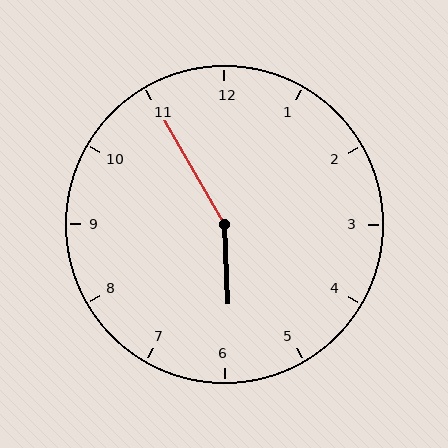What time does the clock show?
5:55.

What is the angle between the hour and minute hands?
Approximately 152 degrees.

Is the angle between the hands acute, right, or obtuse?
It is obtuse.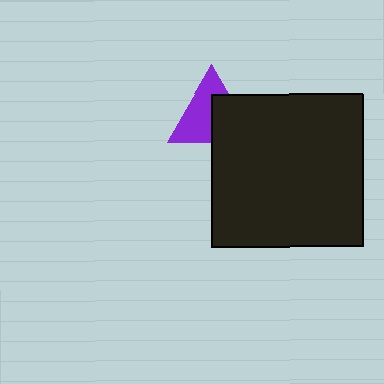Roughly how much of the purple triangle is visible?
About half of it is visible (roughly 56%).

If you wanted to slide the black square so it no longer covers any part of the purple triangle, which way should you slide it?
Slide it toward the lower-right — that is the most direct way to separate the two shapes.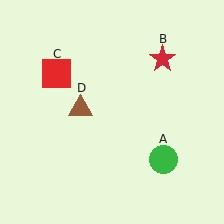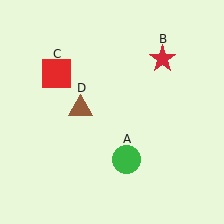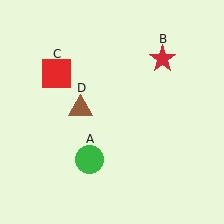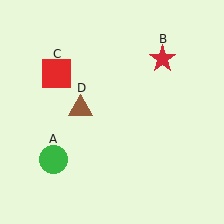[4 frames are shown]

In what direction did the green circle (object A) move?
The green circle (object A) moved left.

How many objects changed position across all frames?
1 object changed position: green circle (object A).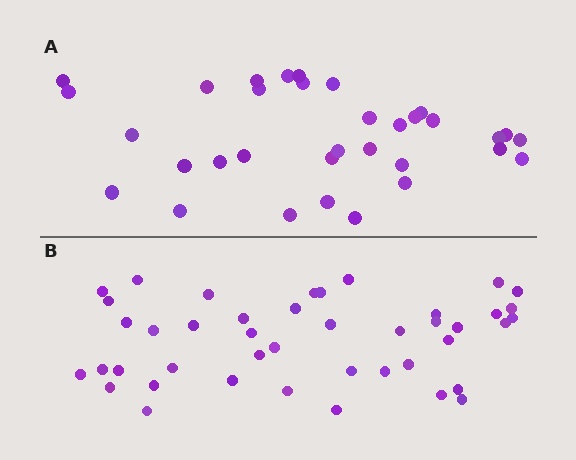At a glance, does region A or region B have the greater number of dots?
Region B (the bottom region) has more dots.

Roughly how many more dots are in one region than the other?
Region B has roughly 10 or so more dots than region A.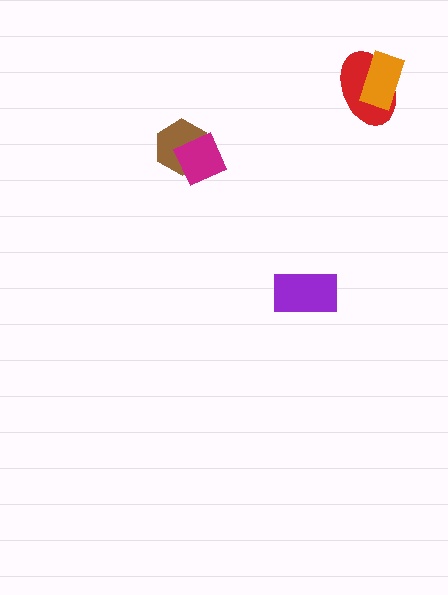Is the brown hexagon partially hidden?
Yes, it is partially covered by another shape.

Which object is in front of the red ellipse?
The orange rectangle is in front of the red ellipse.